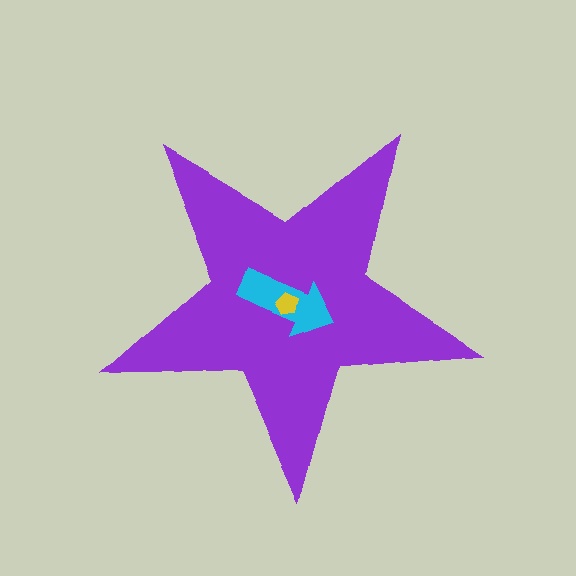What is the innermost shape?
The yellow pentagon.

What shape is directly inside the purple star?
The cyan arrow.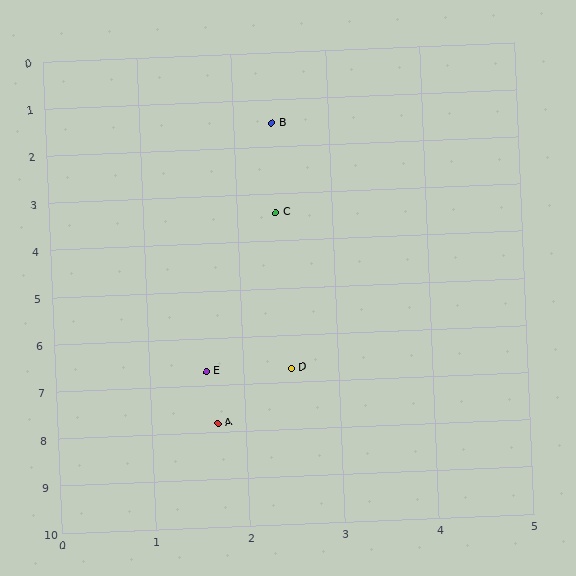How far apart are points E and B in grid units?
Points E and B are about 5.3 grid units apart.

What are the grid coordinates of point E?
Point E is at approximately (1.6, 6.7).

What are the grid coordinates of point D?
Point D is at approximately (2.5, 6.7).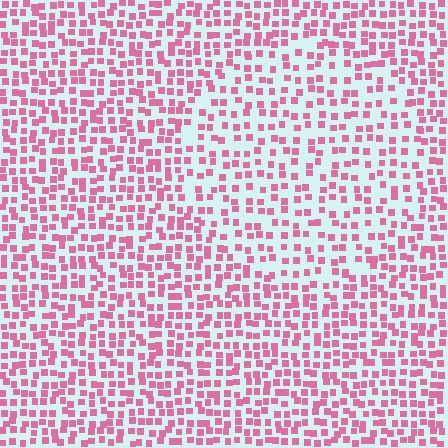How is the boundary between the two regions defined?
The boundary is defined by a change in element density (approximately 1.6x ratio). All elements are the same color, size, and shape.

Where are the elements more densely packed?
The elements are more densely packed outside the circle boundary.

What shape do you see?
I see a circle.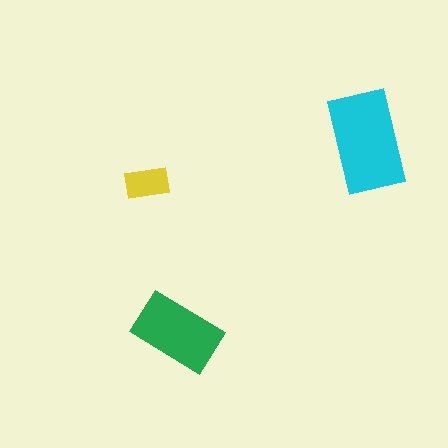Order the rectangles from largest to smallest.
the cyan one, the green one, the yellow one.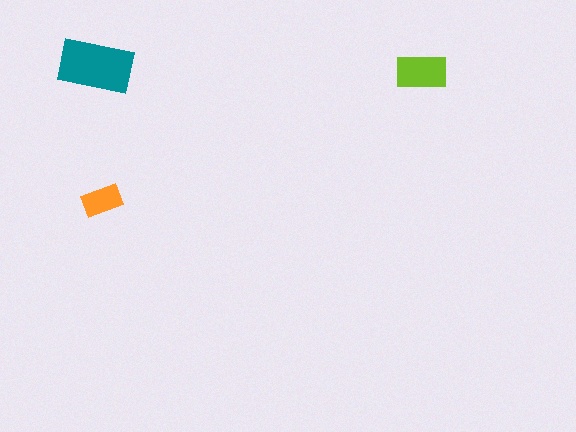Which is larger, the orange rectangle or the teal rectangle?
The teal one.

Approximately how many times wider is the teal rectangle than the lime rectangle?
About 1.5 times wider.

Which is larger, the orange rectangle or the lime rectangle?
The lime one.